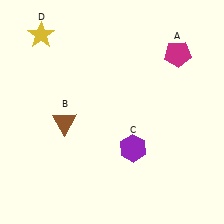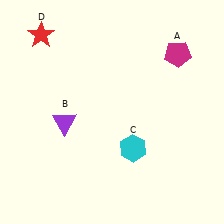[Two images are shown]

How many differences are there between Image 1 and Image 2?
There are 3 differences between the two images.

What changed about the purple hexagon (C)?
In Image 1, C is purple. In Image 2, it changed to cyan.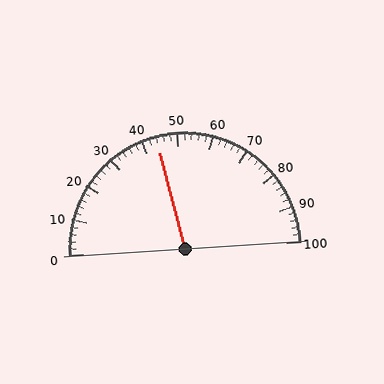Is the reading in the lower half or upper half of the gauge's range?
The reading is in the lower half of the range (0 to 100).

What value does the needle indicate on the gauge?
The needle indicates approximately 44.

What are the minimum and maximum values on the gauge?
The gauge ranges from 0 to 100.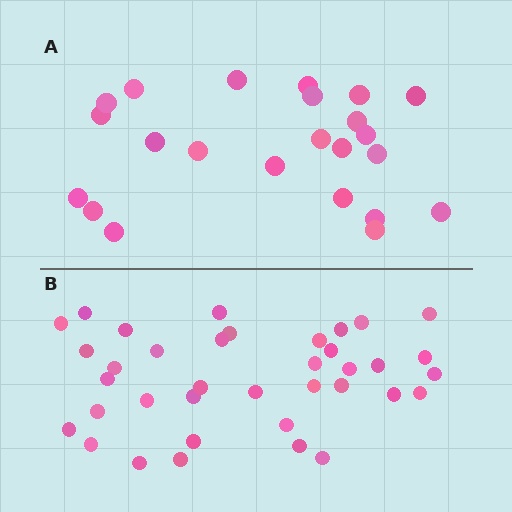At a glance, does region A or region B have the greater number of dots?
Region B (the bottom region) has more dots.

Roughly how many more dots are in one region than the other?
Region B has approximately 15 more dots than region A.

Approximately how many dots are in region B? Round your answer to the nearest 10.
About 40 dots. (The exact count is 37, which rounds to 40.)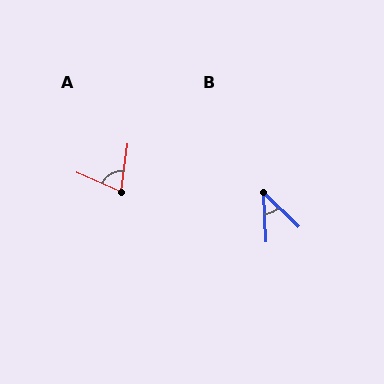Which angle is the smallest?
B, at approximately 43 degrees.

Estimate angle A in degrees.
Approximately 74 degrees.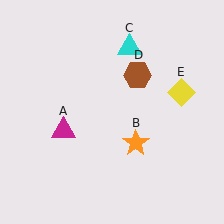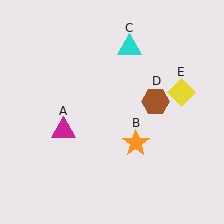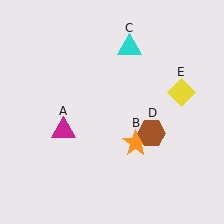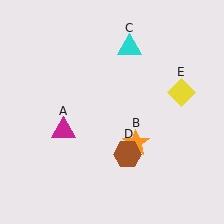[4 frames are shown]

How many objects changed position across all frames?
1 object changed position: brown hexagon (object D).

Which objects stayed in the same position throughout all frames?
Magenta triangle (object A) and orange star (object B) and cyan triangle (object C) and yellow diamond (object E) remained stationary.